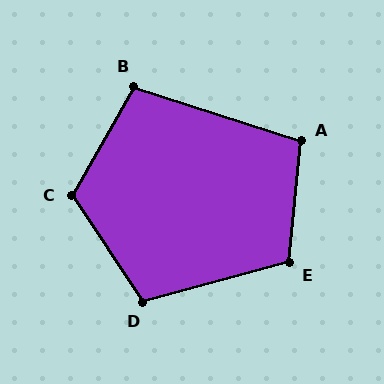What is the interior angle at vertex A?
Approximately 103 degrees (obtuse).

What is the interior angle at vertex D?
Approximately 109 degrees (obtuse).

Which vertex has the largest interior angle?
C, at approximately 117 degrees.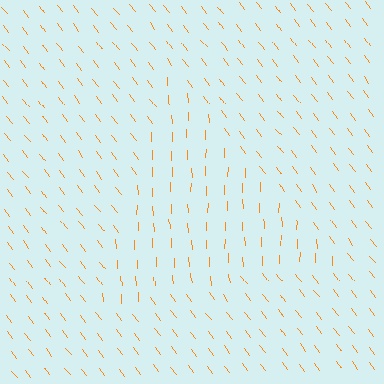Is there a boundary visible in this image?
Yes, there is a texture boundary formed by a change in line orientation.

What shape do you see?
I see a triangle.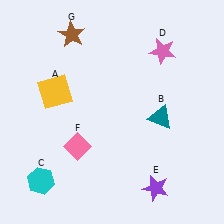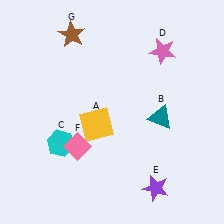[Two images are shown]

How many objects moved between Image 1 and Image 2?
2 objects moved between the two images.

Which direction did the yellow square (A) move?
The yellow square (A) moved right.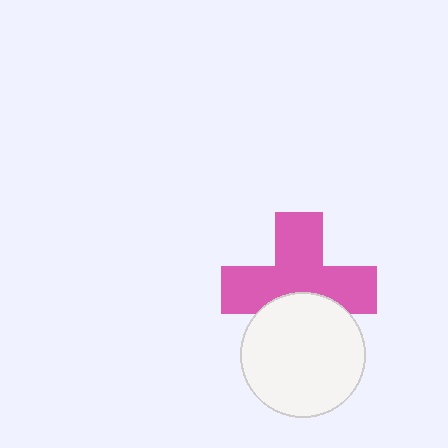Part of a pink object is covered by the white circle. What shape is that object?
It is a cross.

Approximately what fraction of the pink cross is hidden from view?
Roughly 32% of the pink cross is hidden behind the white circle.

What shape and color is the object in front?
The object in front is a white circle.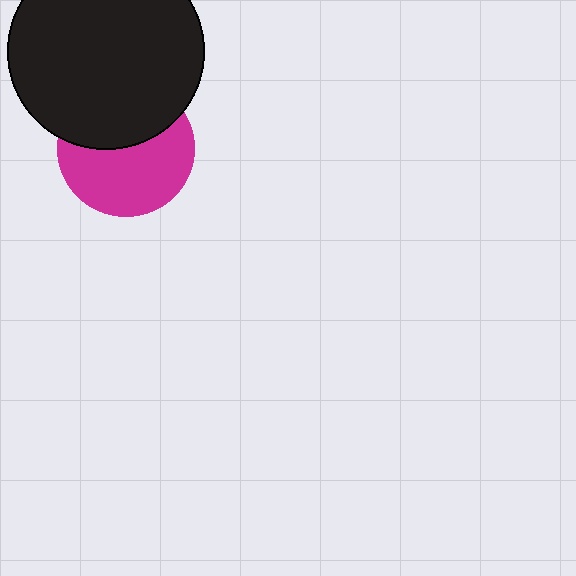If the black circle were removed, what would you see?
You would see the complete magenta circle.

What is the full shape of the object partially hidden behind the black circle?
The partially hidden object is a magenta circle.